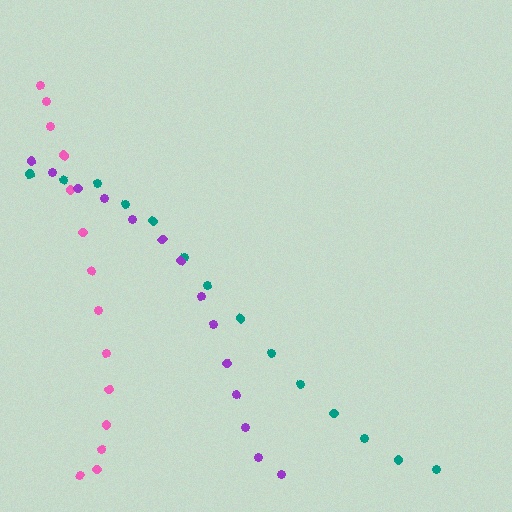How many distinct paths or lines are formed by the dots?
There are 3 distinct paths.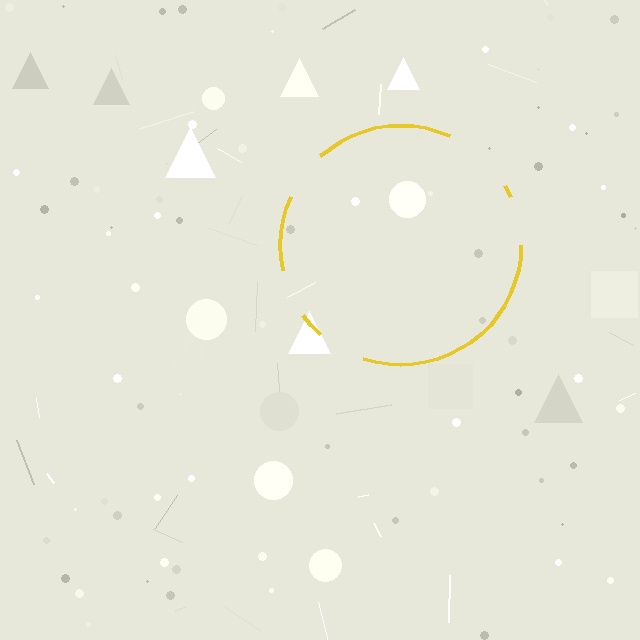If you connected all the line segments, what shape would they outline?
They would outline a circle.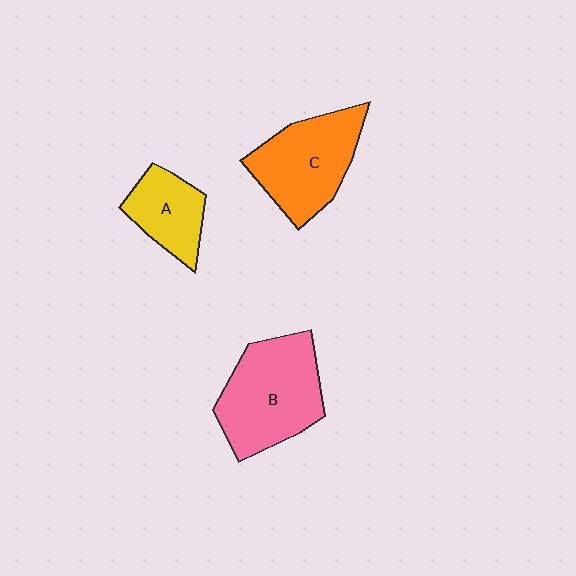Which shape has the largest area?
Shape B (pink).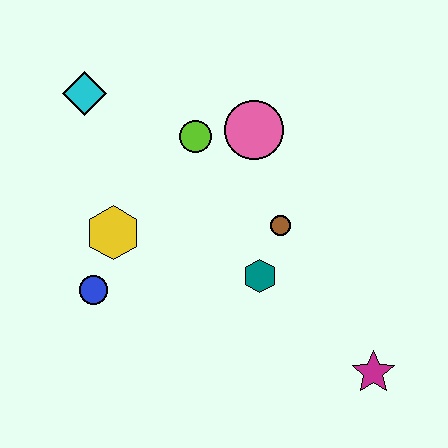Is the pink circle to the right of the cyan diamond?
Yes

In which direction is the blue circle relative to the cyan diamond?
The blue circle is below the cyan diamond.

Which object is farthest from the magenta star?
The cyan diamond is farthest from the magenta star.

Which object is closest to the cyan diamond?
The lime circle is closest to the cyan diamond.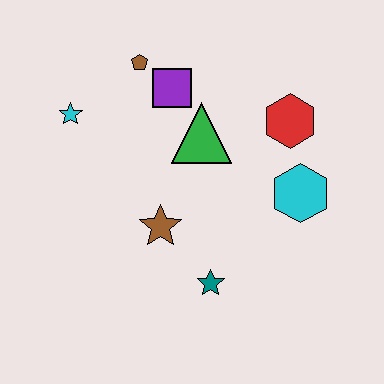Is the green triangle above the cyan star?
No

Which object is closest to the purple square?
The brown pentagon is closest to the purple square.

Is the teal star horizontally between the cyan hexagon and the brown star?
Yes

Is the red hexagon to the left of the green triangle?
No